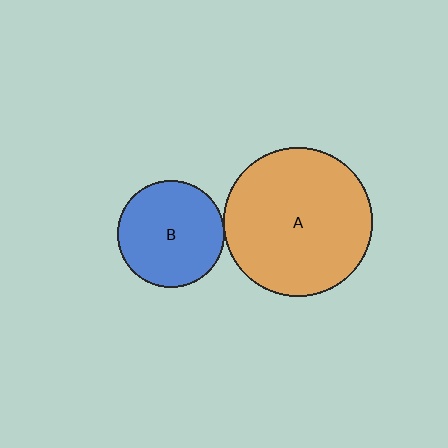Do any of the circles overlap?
No, none of the circles overlap.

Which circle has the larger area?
Circle A (orange).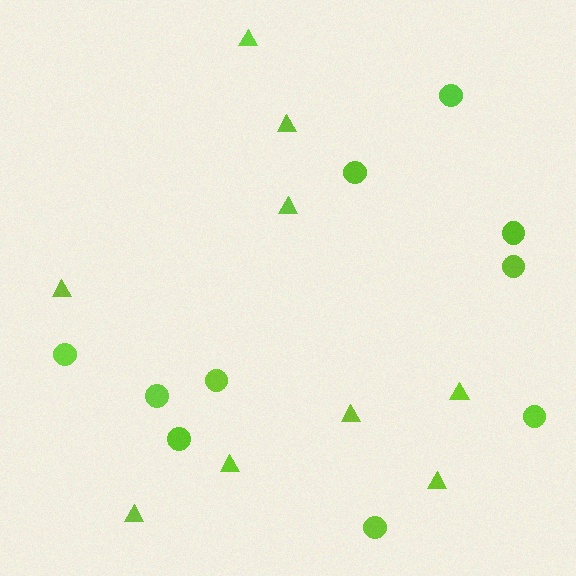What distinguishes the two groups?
There are 2 groups: one group of triangles (9) and one group of circles (10).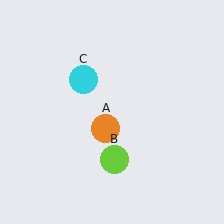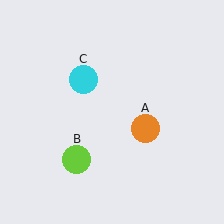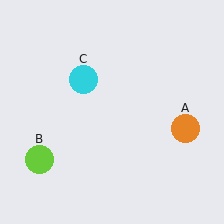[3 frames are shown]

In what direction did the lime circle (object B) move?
The lime circle (object B) moved left.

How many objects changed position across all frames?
2 objects changed position: orange circle (object A), lime circle (object B).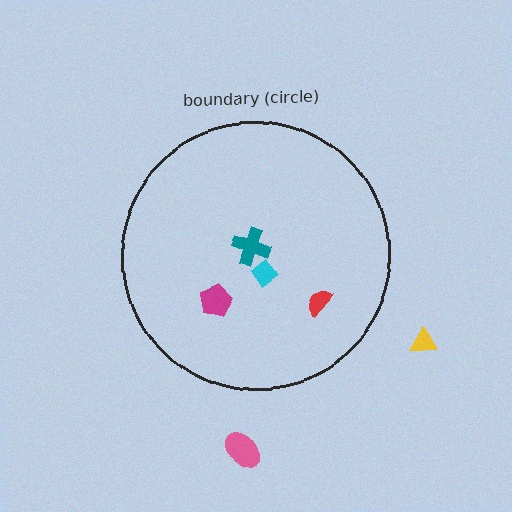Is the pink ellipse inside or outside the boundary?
Outside.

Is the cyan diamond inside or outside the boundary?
Inside.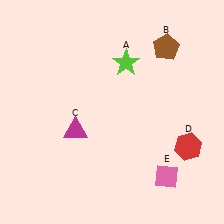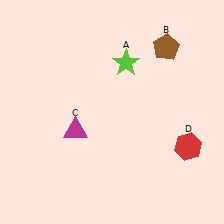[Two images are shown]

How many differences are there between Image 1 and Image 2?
There is 1 difference between the two images.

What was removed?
The pink diamond (E) was removed in Image 2.